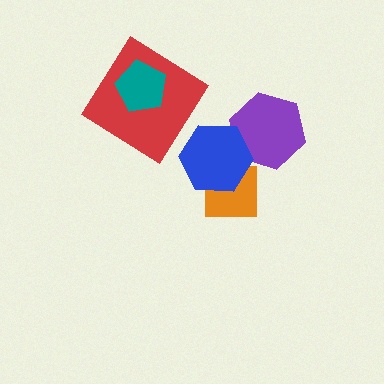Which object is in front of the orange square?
The blue hexagon is in front of the orange square.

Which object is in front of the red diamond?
The teal pentagon is in front of the red diamond.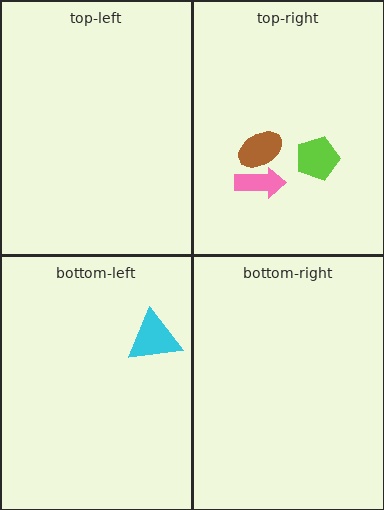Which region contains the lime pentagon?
The top-right region.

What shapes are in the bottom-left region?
The cyan triangle.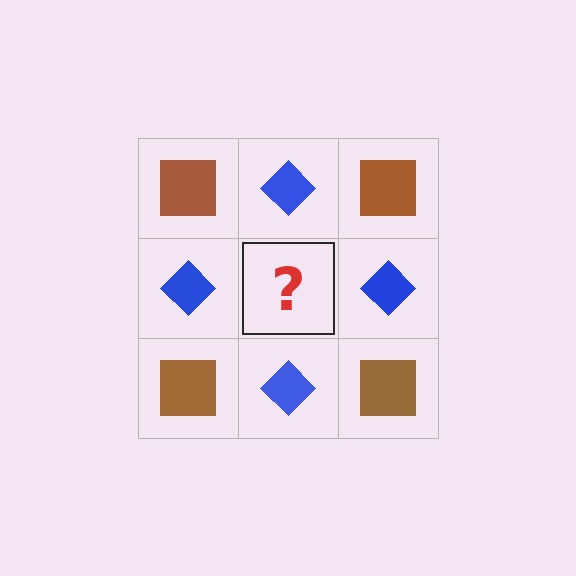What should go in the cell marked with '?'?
The missing cell should contain a brown square.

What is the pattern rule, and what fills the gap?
The rule is that it alternates brown square and blue diamond in a checkerboard pattern. The gap should be filled with a brown square.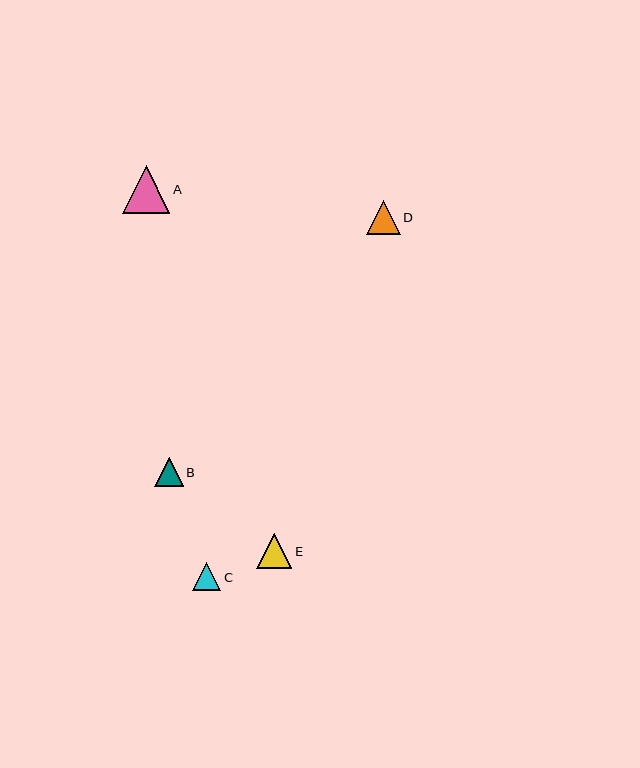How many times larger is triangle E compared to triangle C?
Triangle E is approximately 1.2 times the size of triangle C.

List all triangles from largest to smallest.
From largest to smallest: A, E, D, B, C.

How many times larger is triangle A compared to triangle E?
Triangle A is approximately 1.4 times the size of triangle E.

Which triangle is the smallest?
Triangle C is the smallest with a size of approximately 28 pixels.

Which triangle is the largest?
Triangle A is the largest with a size of approximately 48 pixels.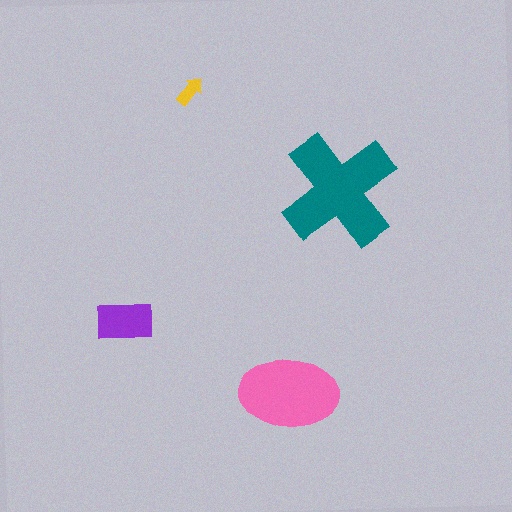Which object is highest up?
The yellow arrow is topmost.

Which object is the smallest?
The yellow arrow.